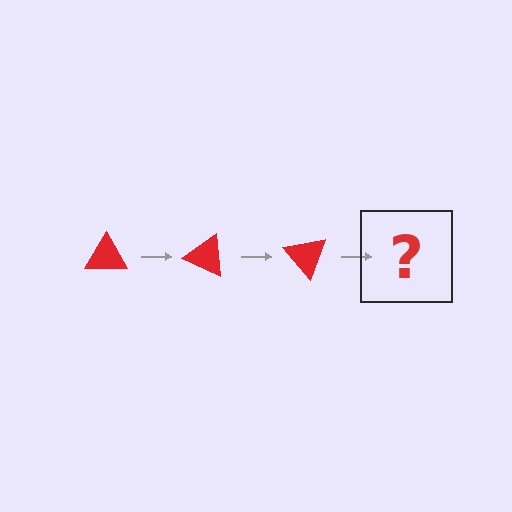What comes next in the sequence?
The next element should be a red triangle rotated 75 degrees.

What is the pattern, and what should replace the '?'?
The pattern is that the triangle rotates 25 degrees each step. The '?' should be a red triangle rotated 75 degrees.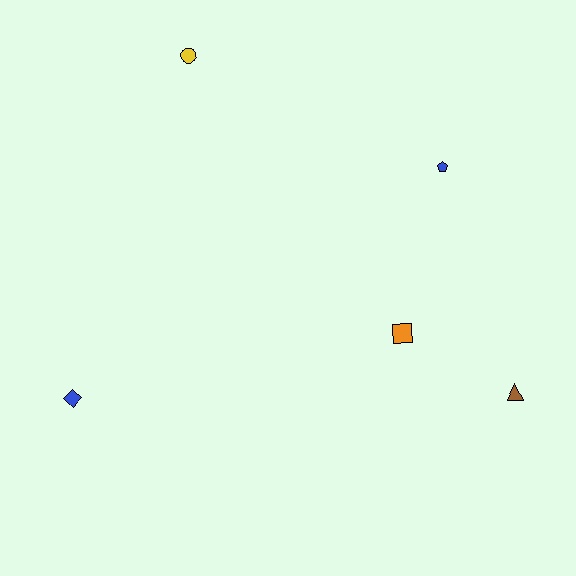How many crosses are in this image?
There are no crosses.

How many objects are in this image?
There are 5 objects.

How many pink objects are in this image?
There are no pink objects.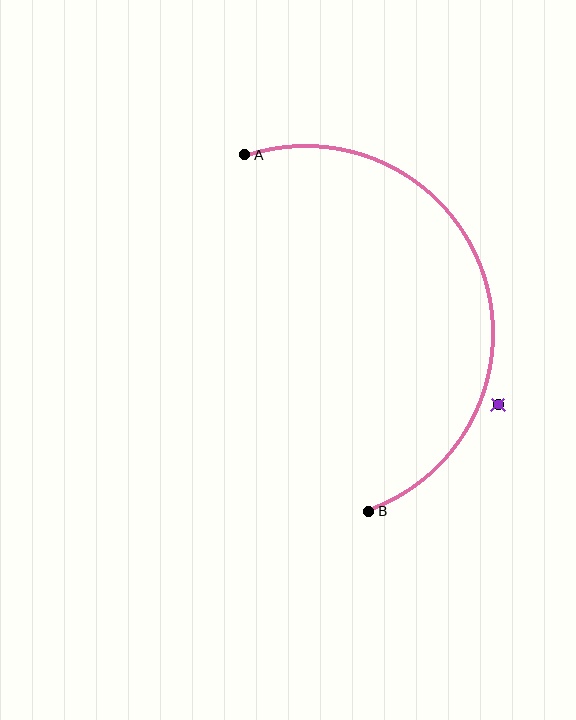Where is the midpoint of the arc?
The arc midpoint is the point on the curve farthest from the straight line joining A and B. It sits to the right of that line.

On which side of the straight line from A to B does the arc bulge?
The arc bulges to the right of the straight line connecting A and B.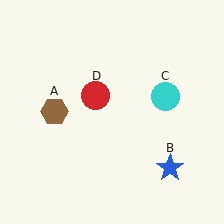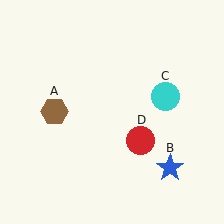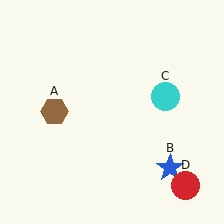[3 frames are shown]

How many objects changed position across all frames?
1 object changed position: red circle (object D).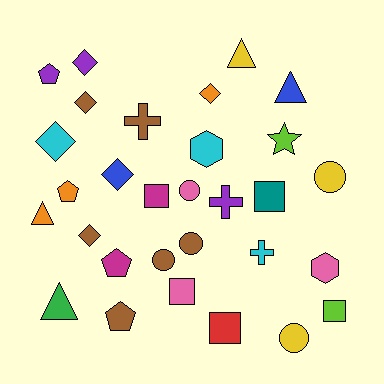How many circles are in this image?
There are 5 circles.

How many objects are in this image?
There are 30 objects.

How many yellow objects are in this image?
There are 3 yellow objects.